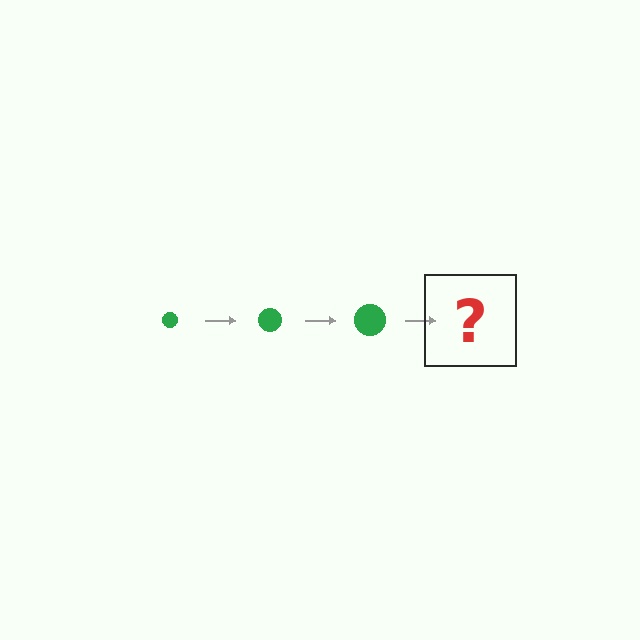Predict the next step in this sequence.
The next step is a green circle, larger than the previous one.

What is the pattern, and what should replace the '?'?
The pattern is that the circle gets progressively larger each step. The '?' should be a green circle, larger than the previous one.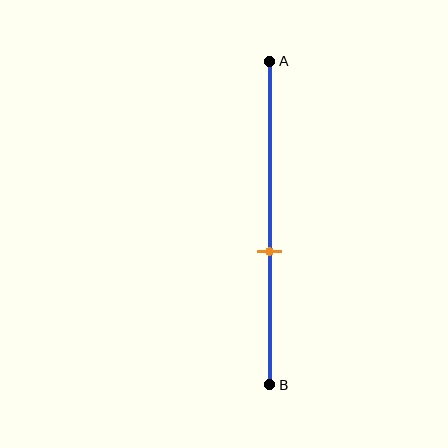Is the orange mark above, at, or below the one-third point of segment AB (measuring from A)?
The orange mark is below the one-third point of segment AB.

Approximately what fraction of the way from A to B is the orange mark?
The orange mark is approximately 60% of the way from A to B.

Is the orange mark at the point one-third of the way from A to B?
No, the mark is at about 60% from A, not at the 33% one-third point.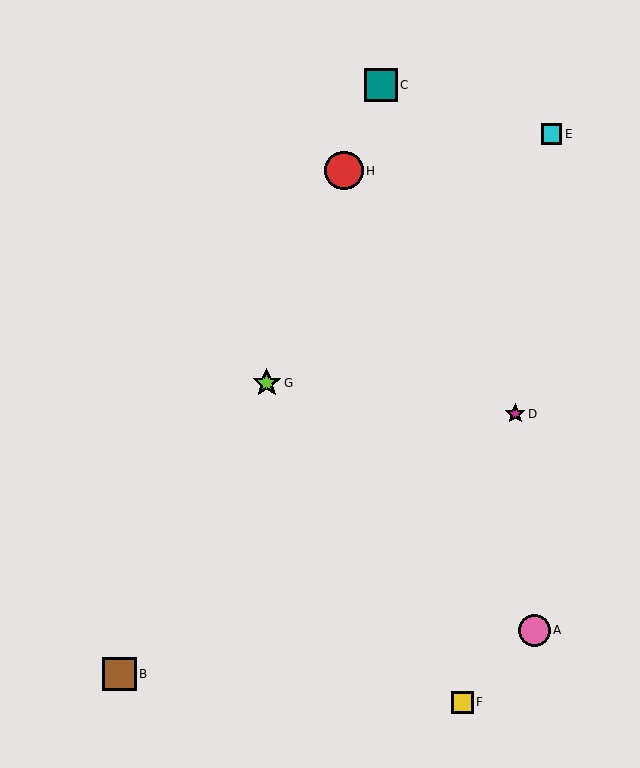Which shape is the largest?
The red circle (labeled H) is the largest.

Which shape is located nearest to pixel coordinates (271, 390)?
The lime star (labeled G) at (267, 383) is nearest to that location.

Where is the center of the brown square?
The center of the brown square is at (119, 674).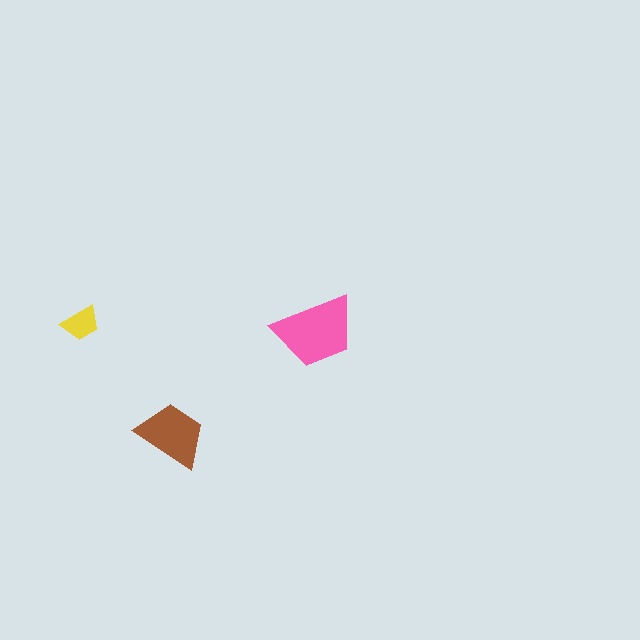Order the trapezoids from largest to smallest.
the pink one, the brown one, the yellow one.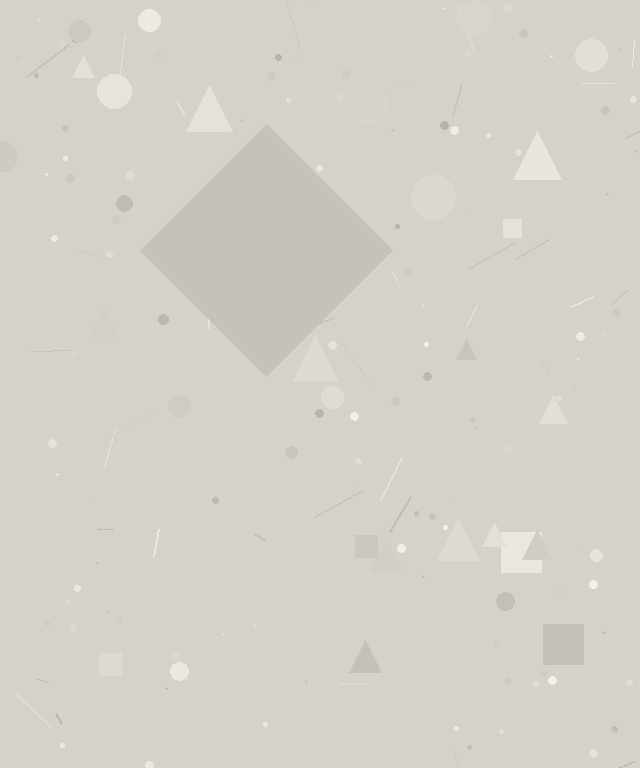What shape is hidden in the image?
A diamond is hidden in the image.